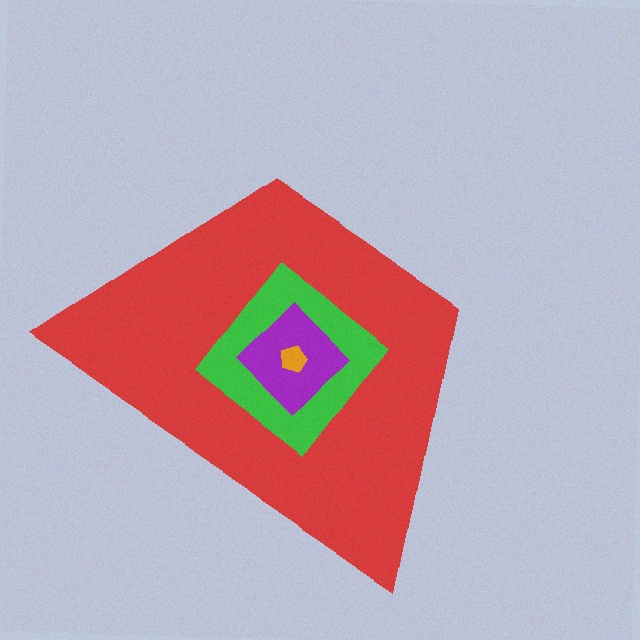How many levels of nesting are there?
4.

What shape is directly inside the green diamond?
The purple diamond.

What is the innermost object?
The orange pentagon.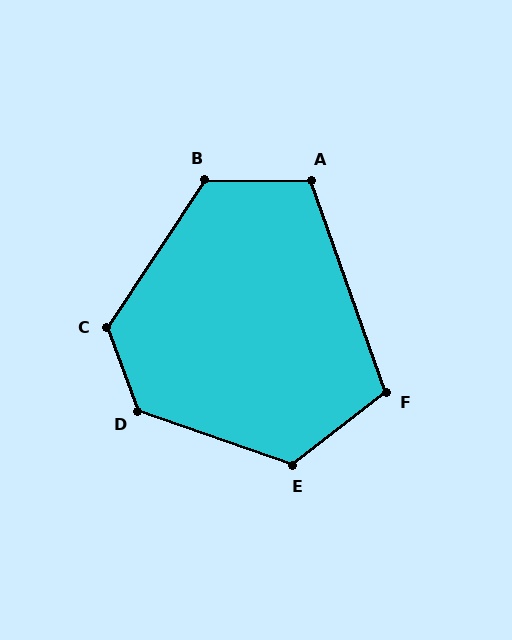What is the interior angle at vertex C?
Approximately 126 degrees (obtuse).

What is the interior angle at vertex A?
Approximately 110 degrees (obtuse).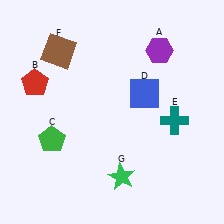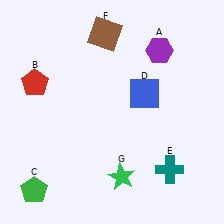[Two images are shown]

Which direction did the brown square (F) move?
The brown square (F) moved right.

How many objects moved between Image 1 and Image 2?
3 objects moved between the two images.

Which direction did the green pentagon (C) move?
The green pentagon (C) moved down.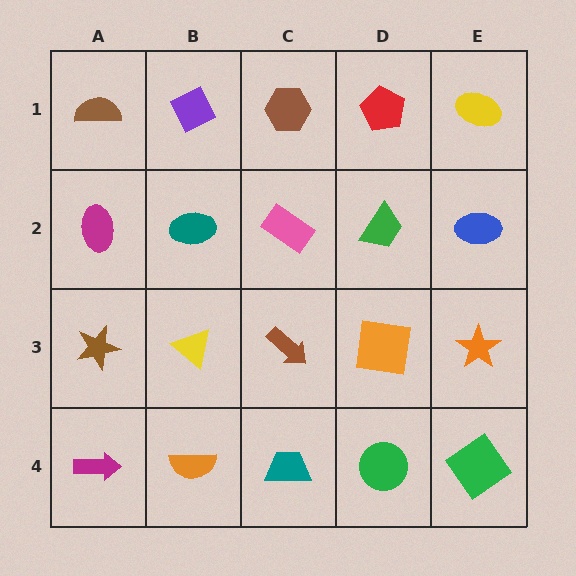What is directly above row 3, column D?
A green trapezoid.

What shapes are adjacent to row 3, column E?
A blue ellipse (row 2, column E), a green diamond (row 4, column E), an orange square (row 3, column D).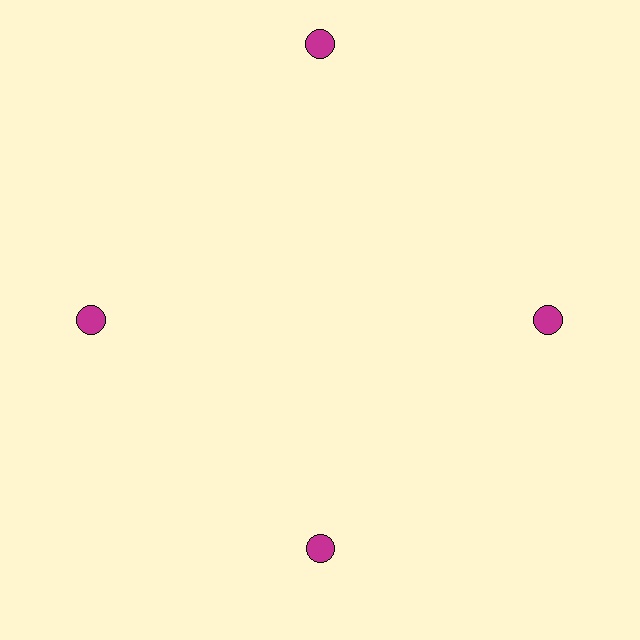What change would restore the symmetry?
The symmetry would be restored by moving it inward, back onto the ring so that all 4 circles sit at equal angles and equal distance from the center.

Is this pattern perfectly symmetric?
No. The 4 magenta circles are arranged in a ring, but one element near the 12 o'clock position is pushed outward from the center, breaking the 4-fold rotational symmetry.